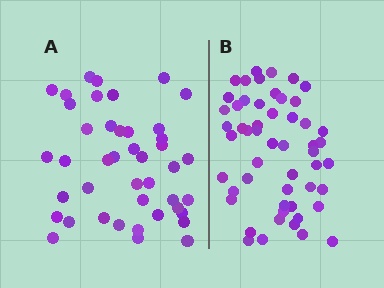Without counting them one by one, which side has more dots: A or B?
Region B (the right region) has more dots.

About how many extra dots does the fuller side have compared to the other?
Region B has roughly 10 or so more dots than region A.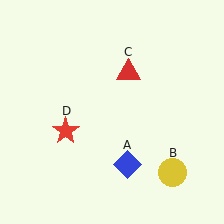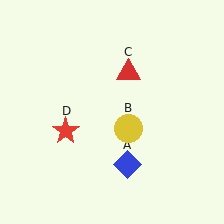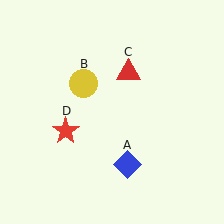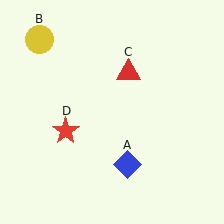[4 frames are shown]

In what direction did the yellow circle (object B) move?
The yellow circle (object B) moved up and to the left.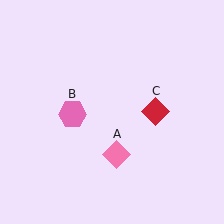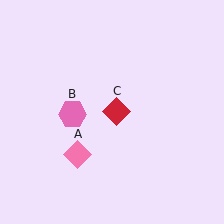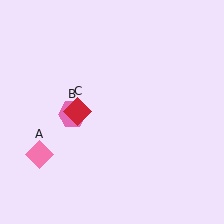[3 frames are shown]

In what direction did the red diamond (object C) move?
The red diamond (object C) moved left.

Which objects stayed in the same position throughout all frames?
Pink hexagon (object B) remained stationary.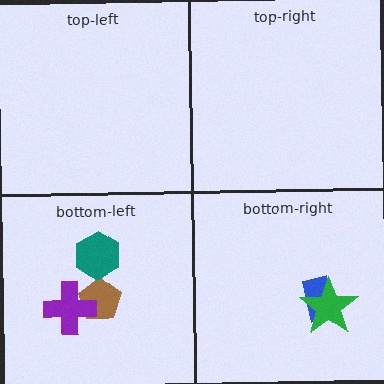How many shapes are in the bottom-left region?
3.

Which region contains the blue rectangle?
The bottom-right region.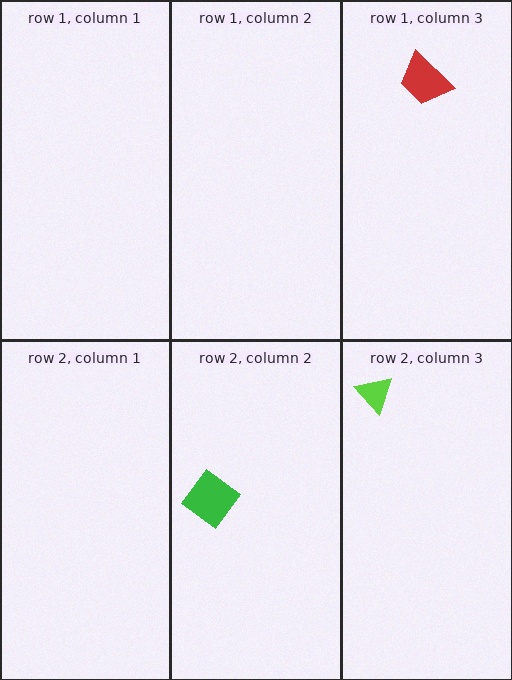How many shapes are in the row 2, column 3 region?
1.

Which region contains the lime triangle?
The row 2, column 3 region.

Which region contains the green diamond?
The row 2, column 2 region.